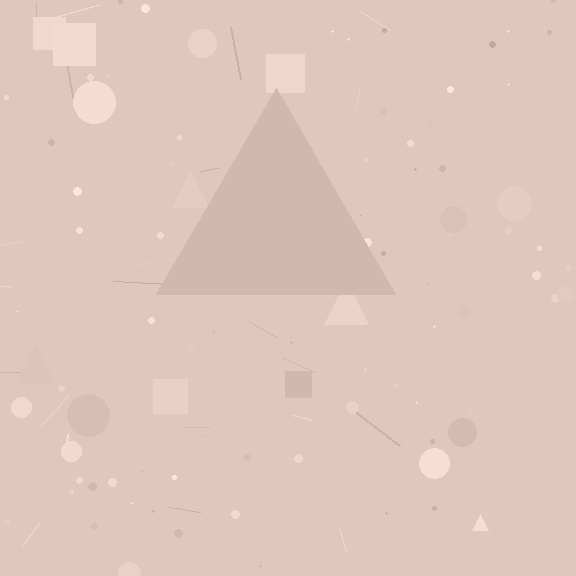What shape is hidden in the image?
A triangle is hidden in the image.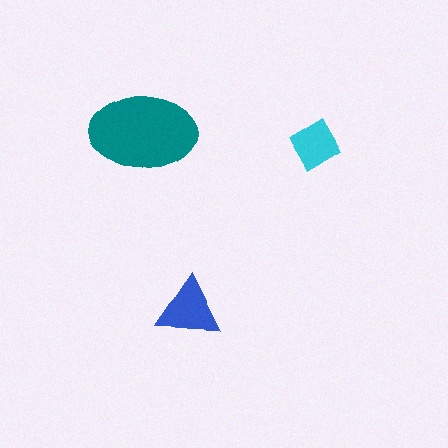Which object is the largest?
The teal ellipse.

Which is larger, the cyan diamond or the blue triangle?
The blue triangle.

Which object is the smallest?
The cyan diamond.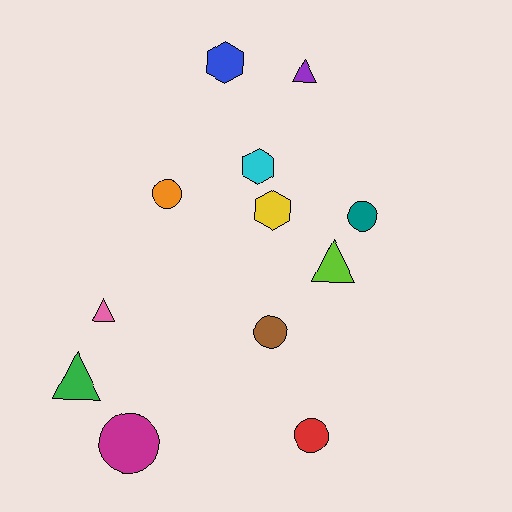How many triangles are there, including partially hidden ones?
There are 4 triangles.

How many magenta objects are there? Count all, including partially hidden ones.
There is 1 magenta object.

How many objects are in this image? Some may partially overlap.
There are 12 objects.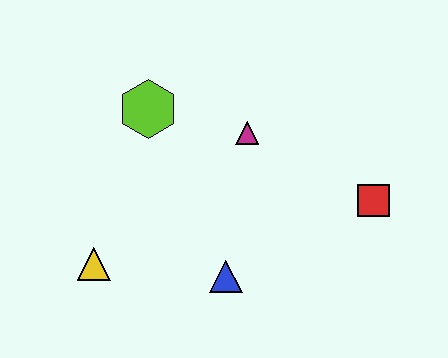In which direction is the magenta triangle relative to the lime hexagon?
The magenta triangle is to the right of the lime hexagon.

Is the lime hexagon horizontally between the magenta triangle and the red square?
No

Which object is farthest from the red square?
The yellow triangle is farthest from the red square.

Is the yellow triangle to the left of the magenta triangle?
Yes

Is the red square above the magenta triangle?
No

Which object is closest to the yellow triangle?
The blue triangle is closest to the yellow triangle.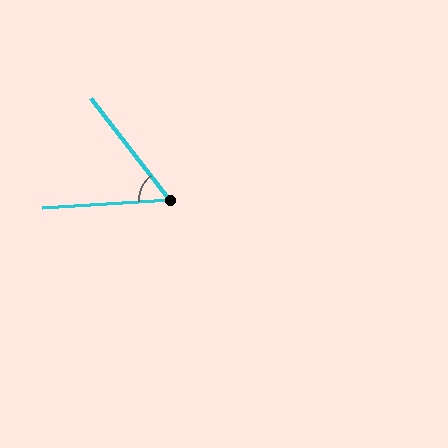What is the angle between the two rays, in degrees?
Approximately 56 degrees.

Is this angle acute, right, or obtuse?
It is acute.